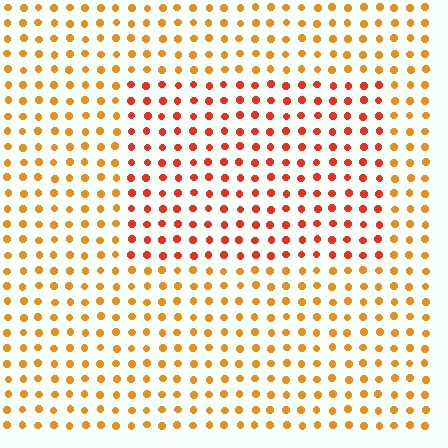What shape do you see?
I see a rectangle.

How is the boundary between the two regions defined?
The boundary is defined purely by a slight shift in hue (about 29 degrees). Spacing, size, and orientation are identical on both sides.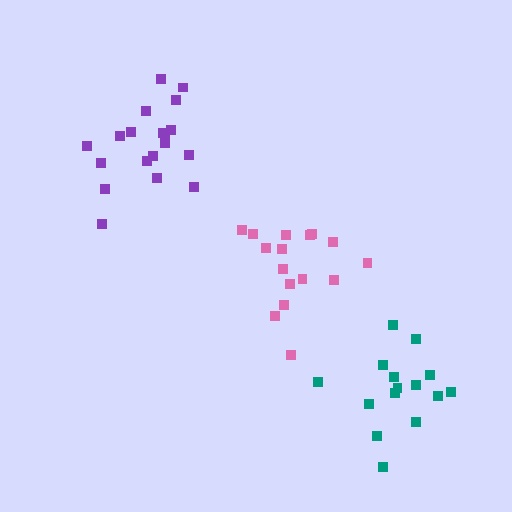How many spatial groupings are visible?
There are 3 spatial groupings.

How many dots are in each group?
Group 1: 19 dots, Group 2: 15 dots, Group 3: 16 dots (50 total).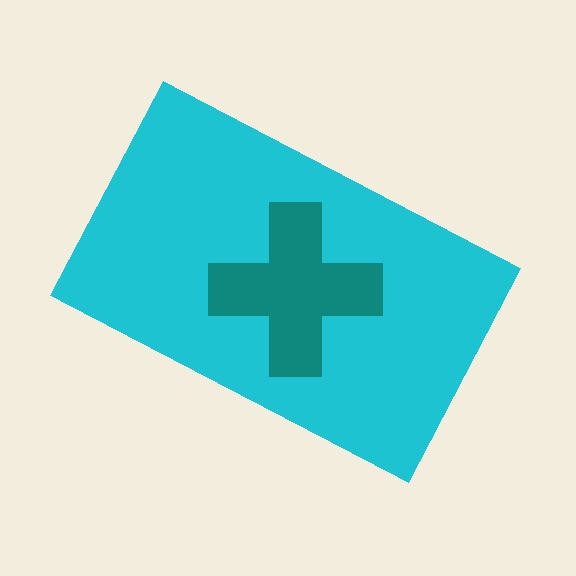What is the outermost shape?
The cyan rectangle.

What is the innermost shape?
The teal cross.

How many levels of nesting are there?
2.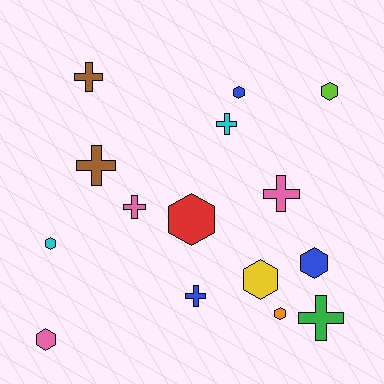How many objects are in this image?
There are 15 objects.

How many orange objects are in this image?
There is 1 orange object.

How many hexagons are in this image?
There are 8 hexagons.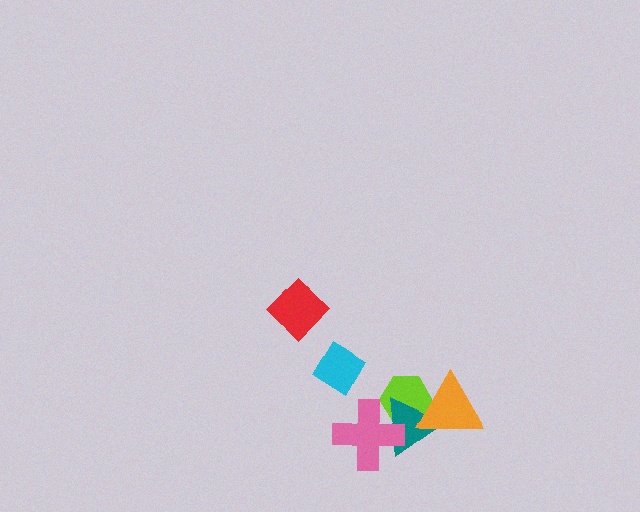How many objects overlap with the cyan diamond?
0 objects overlap with the cyan diamond.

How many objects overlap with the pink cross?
2 objects overlap with the pink cross.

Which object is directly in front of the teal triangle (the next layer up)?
The pink cross is directly in front of the teal triangle.